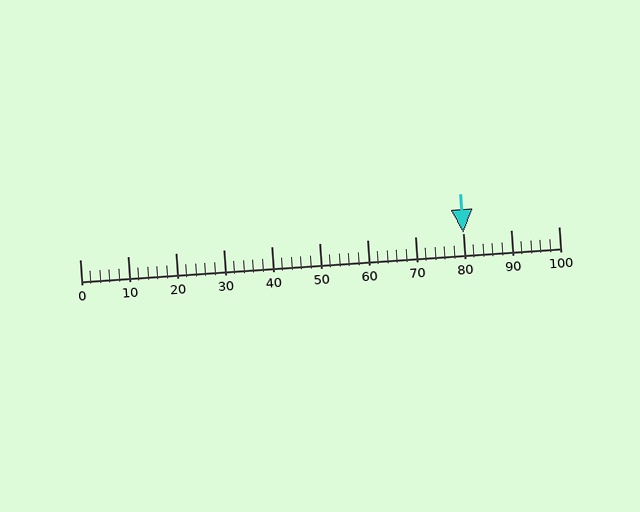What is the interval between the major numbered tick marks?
The major tick marks are spaced 10 units apart.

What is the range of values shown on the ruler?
The ruler shows values from 0 to 100.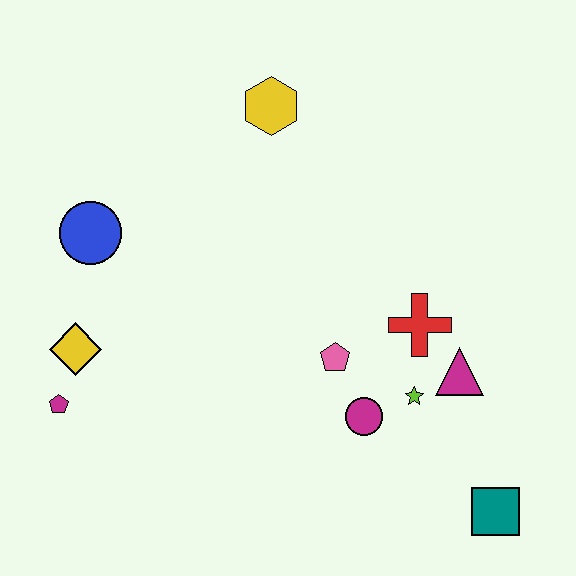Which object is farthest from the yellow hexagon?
The teal square is farthest from the yellow hexagon.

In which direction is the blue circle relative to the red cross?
The blue circle is to the left of the red cross.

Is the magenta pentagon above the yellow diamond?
No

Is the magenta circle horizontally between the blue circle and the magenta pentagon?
No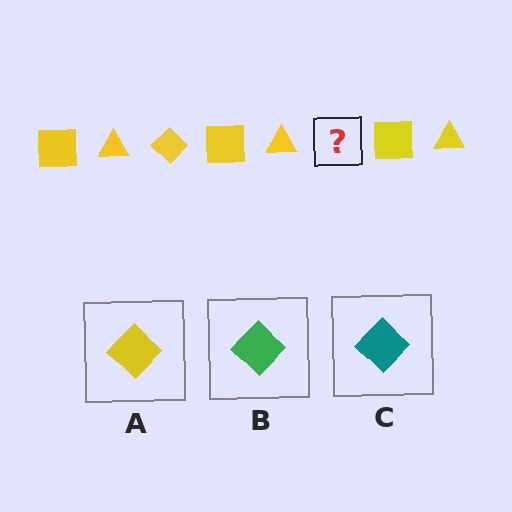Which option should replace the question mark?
Option A.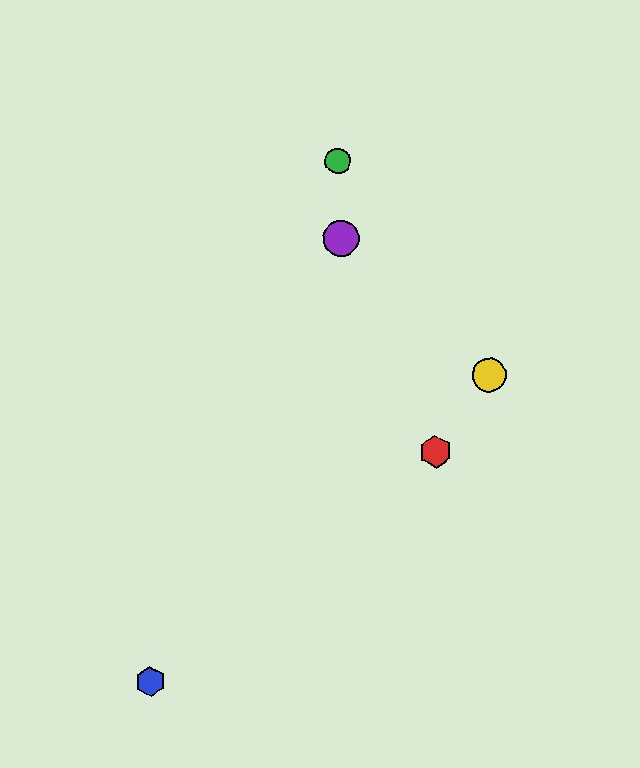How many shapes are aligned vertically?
2 shapes (the green circle, the purple circle) are aligned vertically.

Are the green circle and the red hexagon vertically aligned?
No, the green circle is at x≈338 and the red hexagon is at x≈436.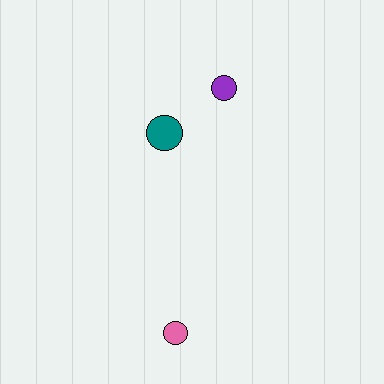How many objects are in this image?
There are 3 objects.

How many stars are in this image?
There are no stars.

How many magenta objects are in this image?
There are no magenta objects.